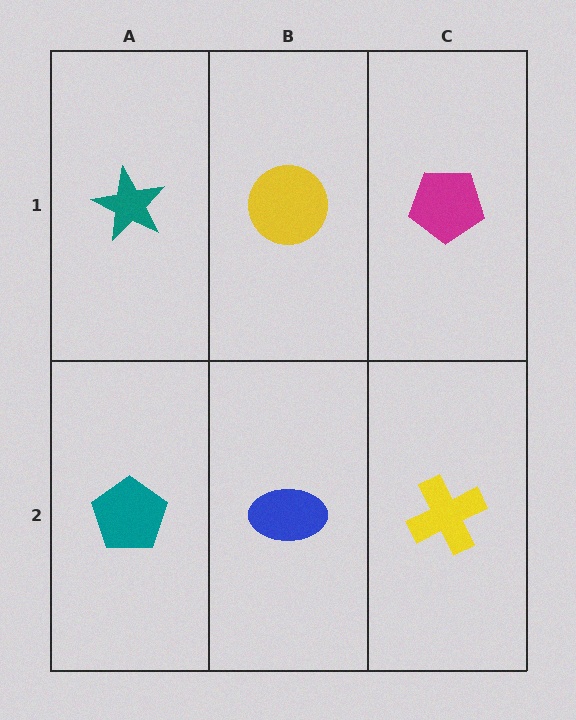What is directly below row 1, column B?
A blue ellipse.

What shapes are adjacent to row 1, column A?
A teal pentagon (row 2, column A), a yellow circle (row 1, column B).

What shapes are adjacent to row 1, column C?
A yellow cross (row 2, column C), a yellow circle (row 1, column B).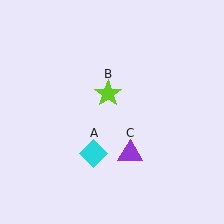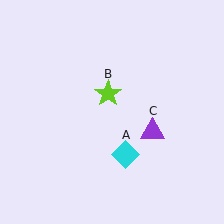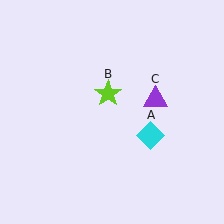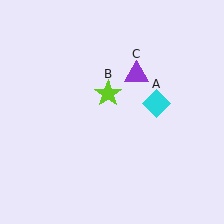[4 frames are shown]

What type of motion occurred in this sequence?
The cyan diamond (object A), purple triangle (object C) rotated counterclockwise around the center of the scene.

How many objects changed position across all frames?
2 objects changed position: cyan diamond (object A), purple triangle (object C).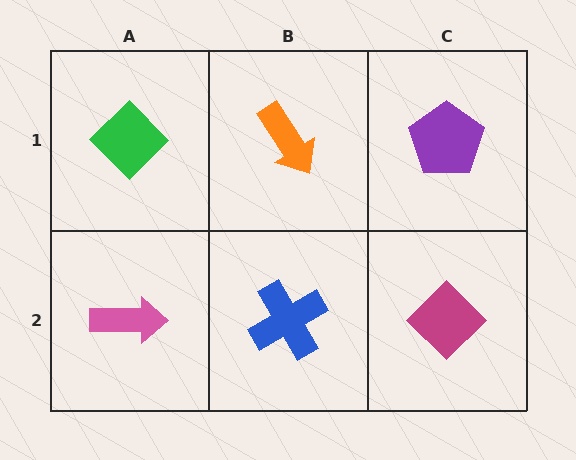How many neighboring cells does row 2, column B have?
3.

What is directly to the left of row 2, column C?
A blue cross.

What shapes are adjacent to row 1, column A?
A pink arrow (row 2, column A), an orange arrow (row 1, column B).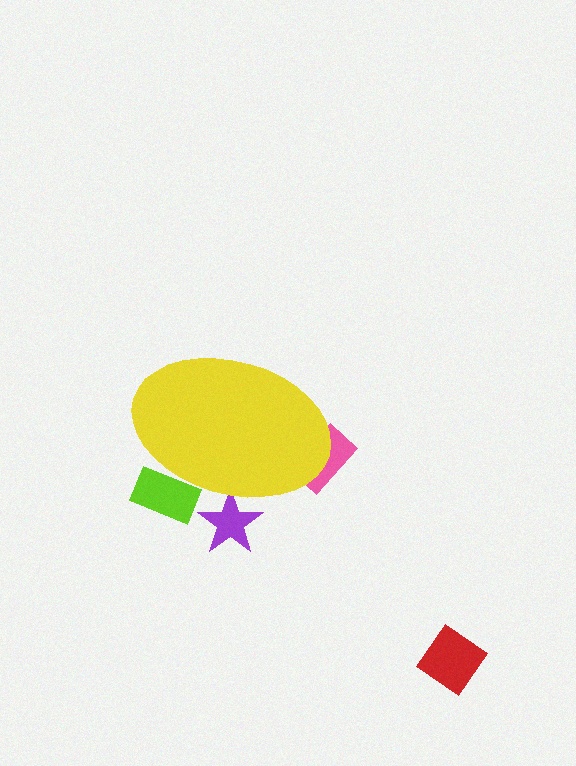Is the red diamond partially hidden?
No, the red diamond is fully visible.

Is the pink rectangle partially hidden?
Yes, the pink rectangle is partially hidden behind the yellow ellipse.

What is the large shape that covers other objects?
A yellow ellipse.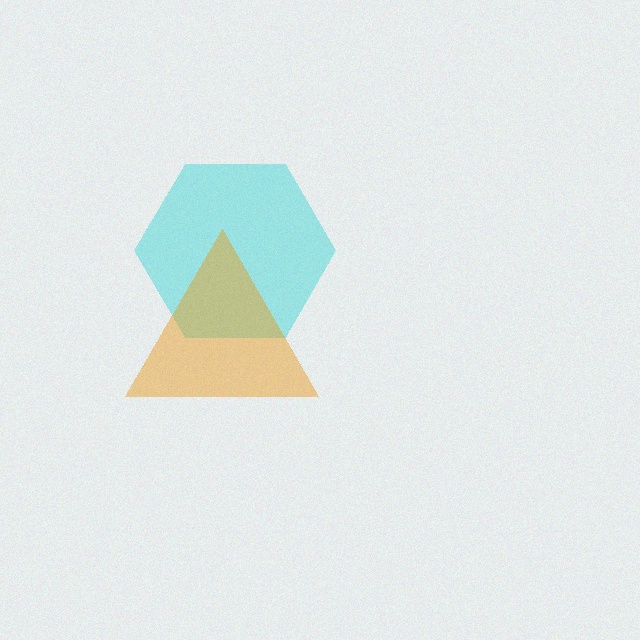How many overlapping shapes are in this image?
There are 2 overlapping shapes in the image.